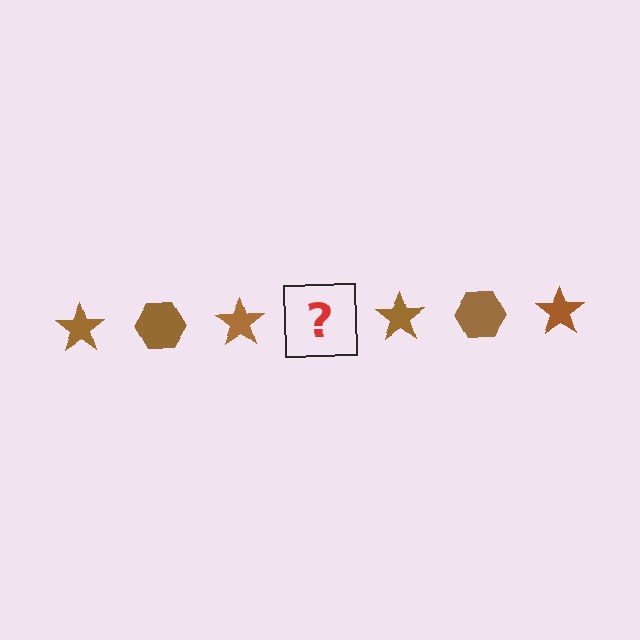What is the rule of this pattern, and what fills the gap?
The rule is that the pattern cycles through star, hexagon shapes in brown. The gap should be filled with a brown hexagon.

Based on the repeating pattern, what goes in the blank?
The blank should be a brown hexagon.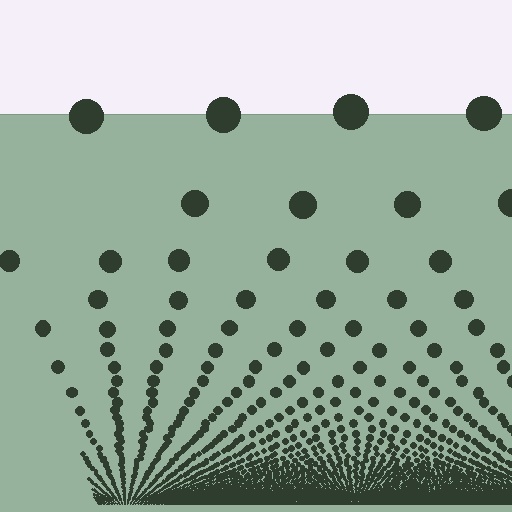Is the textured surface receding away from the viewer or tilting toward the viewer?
The surface appears to tilt toward the viewer. Texture elements get larger and sparser toward the top.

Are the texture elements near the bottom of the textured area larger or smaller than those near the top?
Smaller. The gradient is inverted — elements near the bottom are smaller and denser.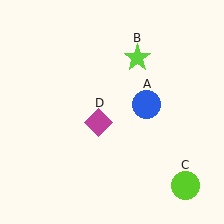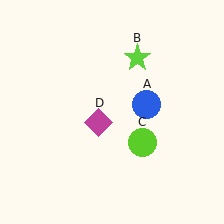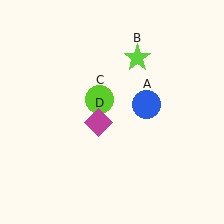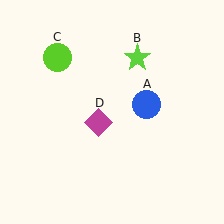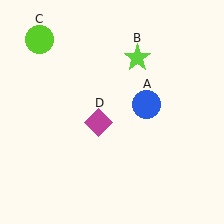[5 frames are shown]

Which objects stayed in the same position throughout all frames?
Blue circle (object A) and lime star (object B) and magenta diamond (object D) remained stationary.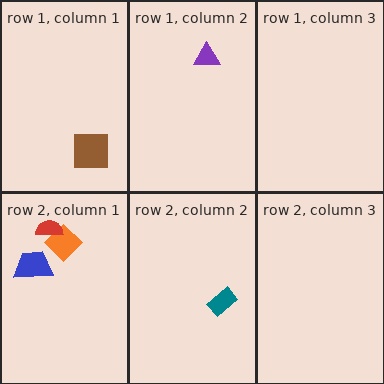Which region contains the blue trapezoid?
The row 2, column 1 region.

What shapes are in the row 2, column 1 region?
The orange diamond, the blue trapezoid, the red semicircle.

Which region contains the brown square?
The row 1, column 1 region.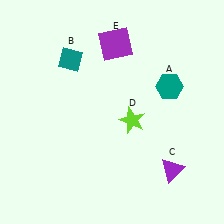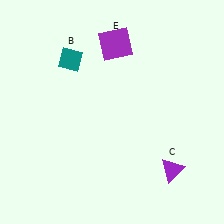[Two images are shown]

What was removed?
The teal hexagon (A), the lime star (D) were removed in Image 2.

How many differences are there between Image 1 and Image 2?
There are 2 differences between the two images.